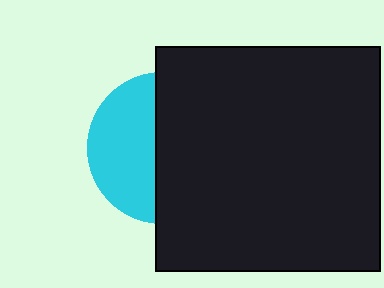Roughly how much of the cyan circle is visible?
A small part of it is visible (roughly 44%).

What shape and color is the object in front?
The object in front is a black square.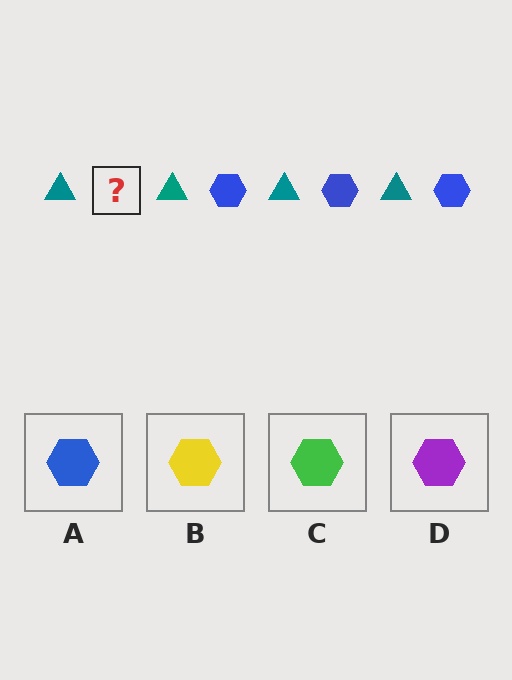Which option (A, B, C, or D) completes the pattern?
A.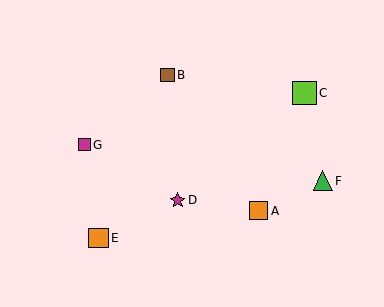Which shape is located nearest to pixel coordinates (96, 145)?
The magenta square (labeled G) at (84, 145) is nearest to that location.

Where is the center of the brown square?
The center of the brown square is at (167, 75).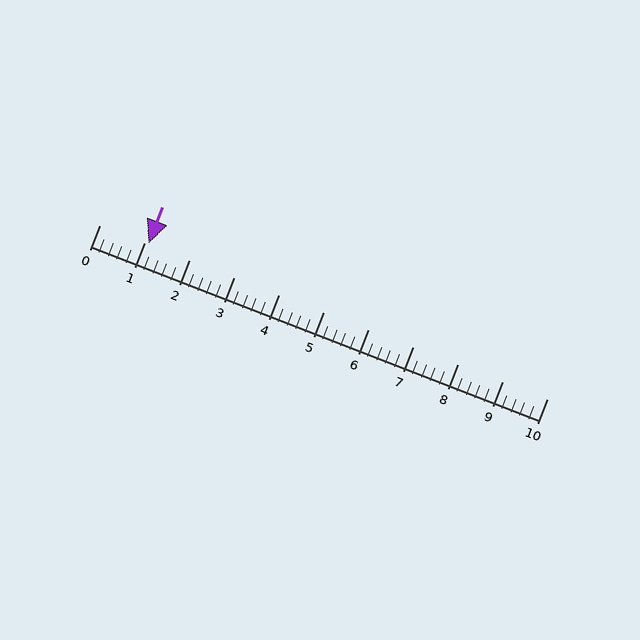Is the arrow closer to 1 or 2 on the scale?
The arrow is closer to 1.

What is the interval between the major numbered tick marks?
The major tick marks are spaced 1 units apart.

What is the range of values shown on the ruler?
The ruler shows values from 0 to 10.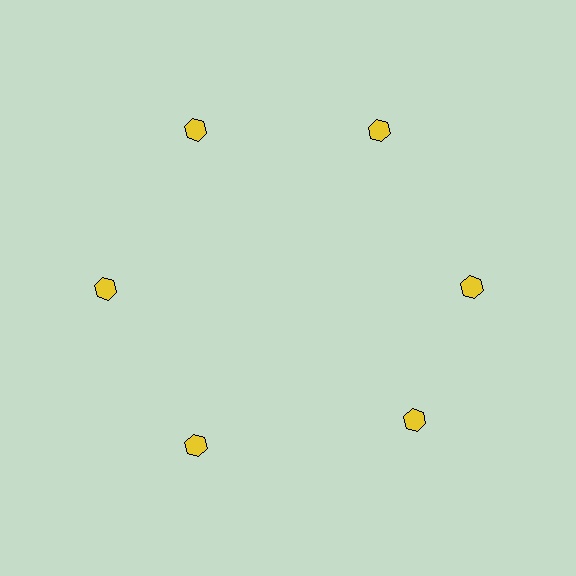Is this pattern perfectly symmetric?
No. The 6 yellow hexagons are arranged in a ring, but one element near the 5 o'clock position is rotated out of alignment along the ring, breaking the 6-fold rotational symmetry.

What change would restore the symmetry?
The symmetry would be restored by rotating it back into even spacing with its neighbors so that all 6 hexagons sit at equal angles and equal distance from the center.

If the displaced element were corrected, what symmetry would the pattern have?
It would have 6-fold rotational symmetry — the pattern would map onto itself every 60 degrees.